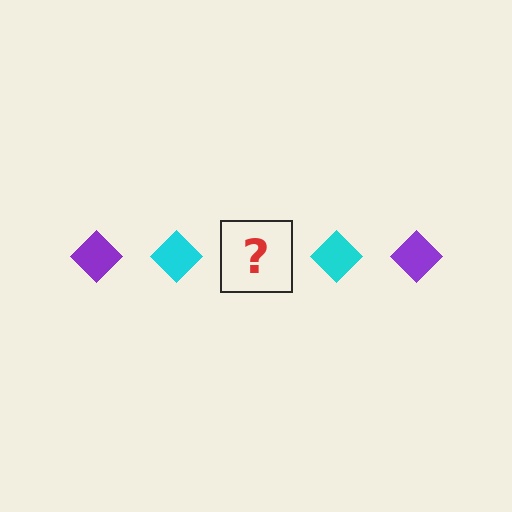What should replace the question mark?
The question mark should be replaced with a purple diamond.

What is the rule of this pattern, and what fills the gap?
The rule is that the pattern cycles through purple, cyan diamonds. The gap should be filled with a purple diamond.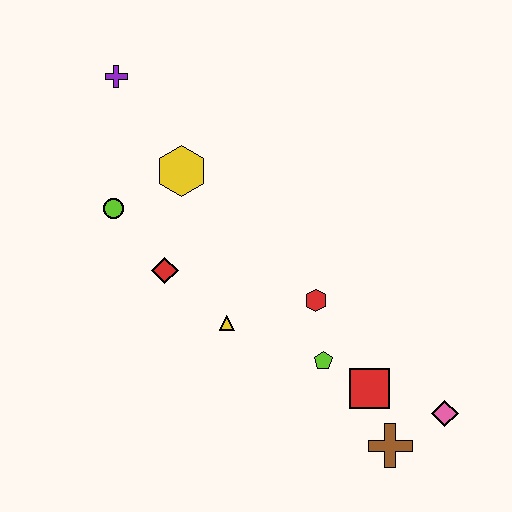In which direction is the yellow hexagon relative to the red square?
The yellow hexagon is above the red square.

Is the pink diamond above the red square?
No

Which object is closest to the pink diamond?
The brown cross is closest to the pink diamond.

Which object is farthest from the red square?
The purple cross is farthest from the red square.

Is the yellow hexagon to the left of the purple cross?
No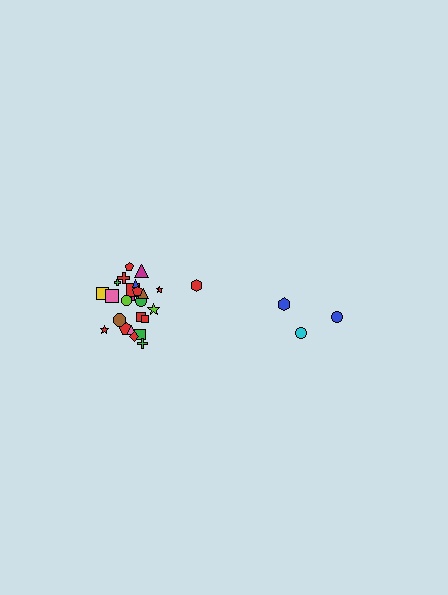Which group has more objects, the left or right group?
The left group.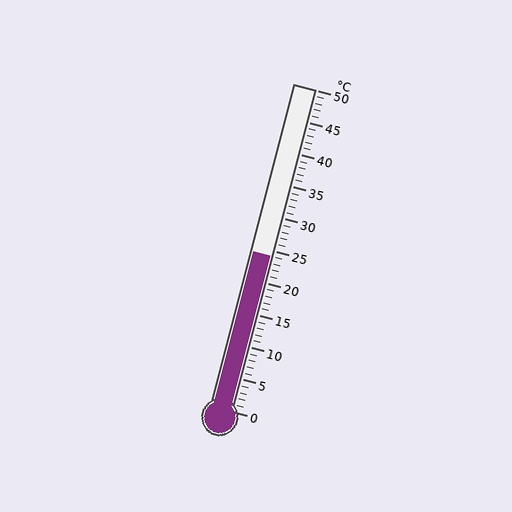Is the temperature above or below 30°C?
The temperature is below 30°C.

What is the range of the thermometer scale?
The thermometer scale ranges from 0°C to 50°C.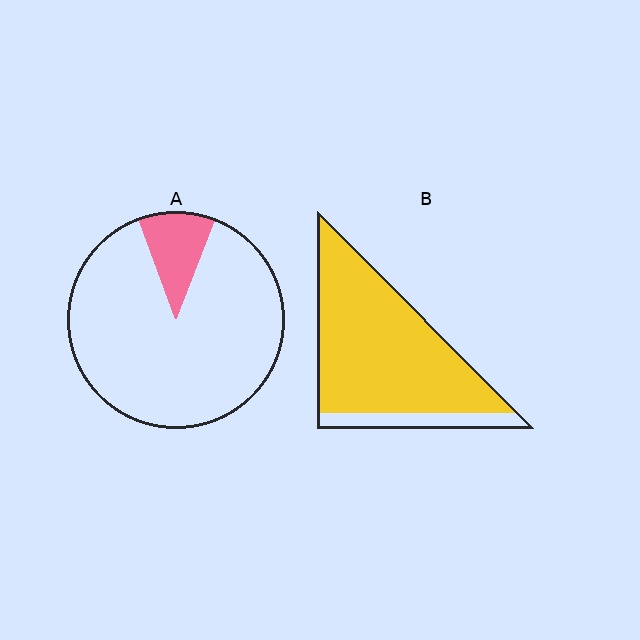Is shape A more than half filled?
No.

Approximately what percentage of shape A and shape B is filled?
A is approximately 10% and B is approximately 85%.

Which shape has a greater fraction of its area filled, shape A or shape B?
Shape B.